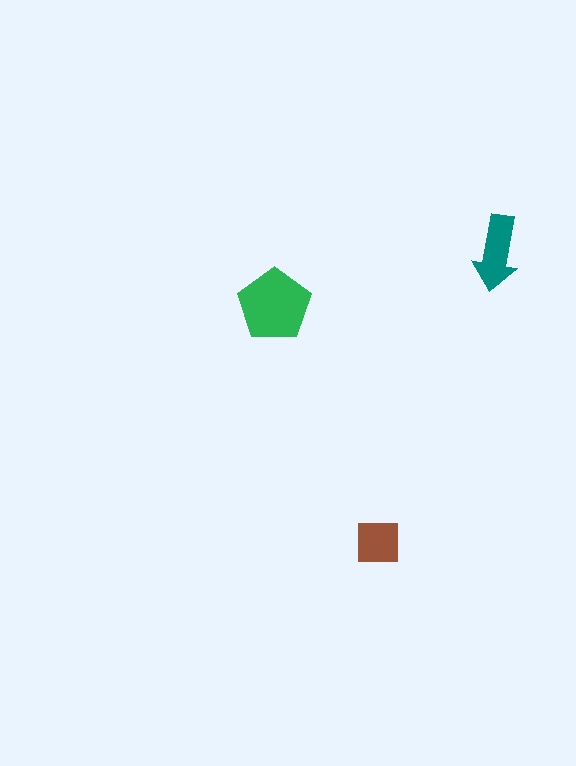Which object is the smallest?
The brown square.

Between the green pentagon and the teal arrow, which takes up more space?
The green pentagon.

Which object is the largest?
The green pentagon.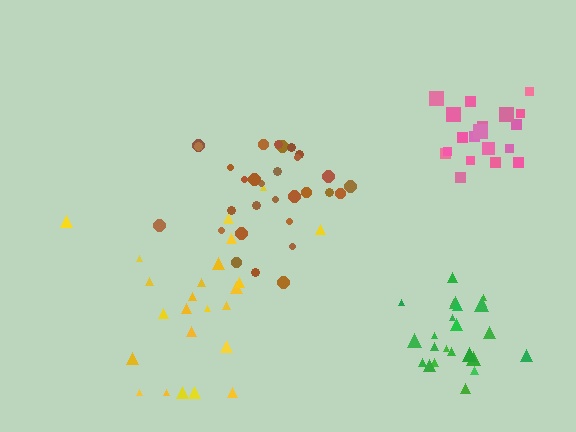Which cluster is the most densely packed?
Green.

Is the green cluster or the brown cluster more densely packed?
Green.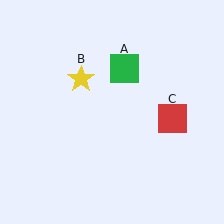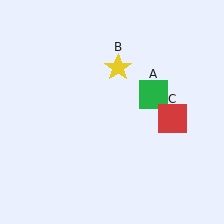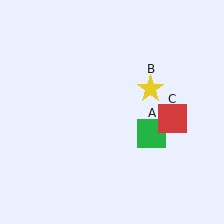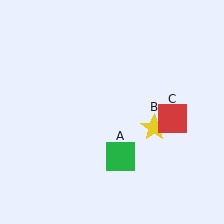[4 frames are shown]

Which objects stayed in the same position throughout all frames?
Red square (object C) remained stationary.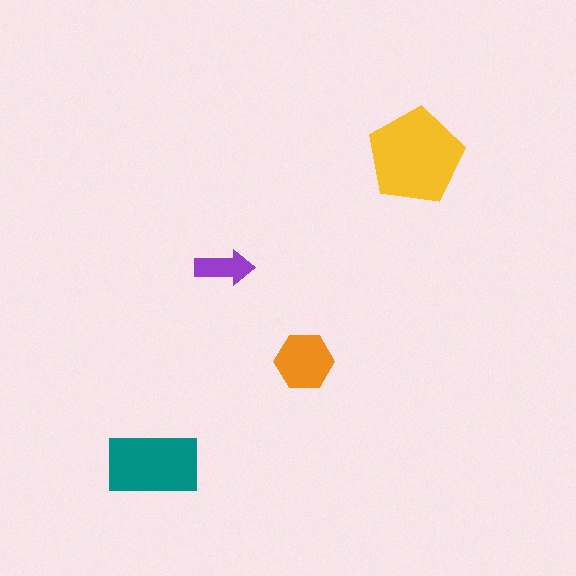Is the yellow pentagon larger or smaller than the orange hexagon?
Larger.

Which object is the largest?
The yellow pentagon.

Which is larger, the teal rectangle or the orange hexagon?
The teal rectangle.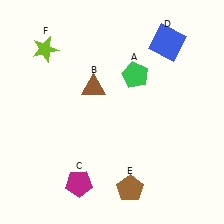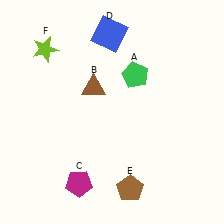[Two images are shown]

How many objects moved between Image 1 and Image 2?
1 object moved between the two images.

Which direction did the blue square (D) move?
The blue square (D) moved left.